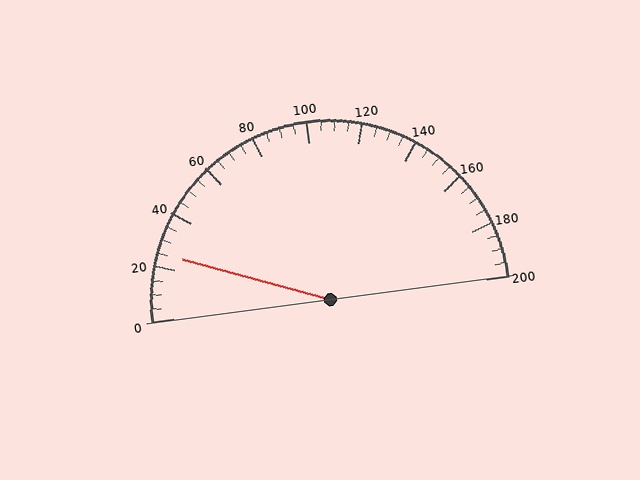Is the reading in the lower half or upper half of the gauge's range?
The reading is in the lower half of the range (0 to 200).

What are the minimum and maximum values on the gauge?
The gauge ranges from 0 to 200.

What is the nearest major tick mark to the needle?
The nearest major tick mark is 20.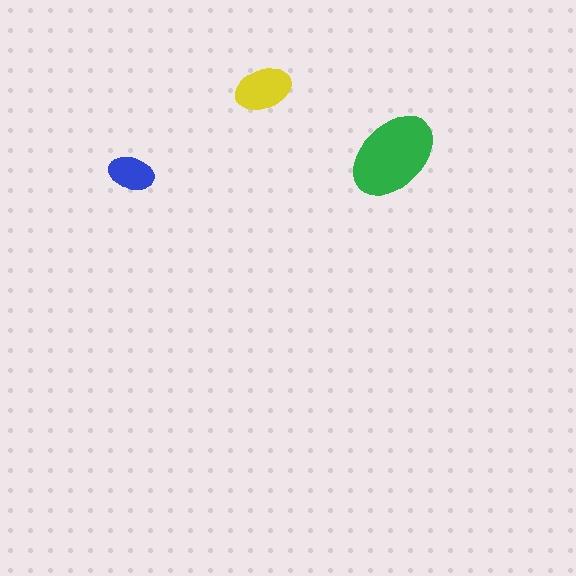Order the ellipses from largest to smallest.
the green one, the yellow one, the blue one.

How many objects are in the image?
There are 3 objects in the image.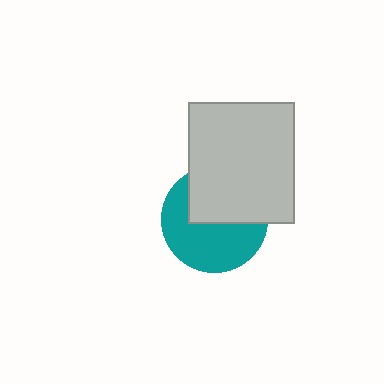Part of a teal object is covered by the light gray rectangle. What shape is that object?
It is a circle.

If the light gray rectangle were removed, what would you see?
You would see the complete teal circle.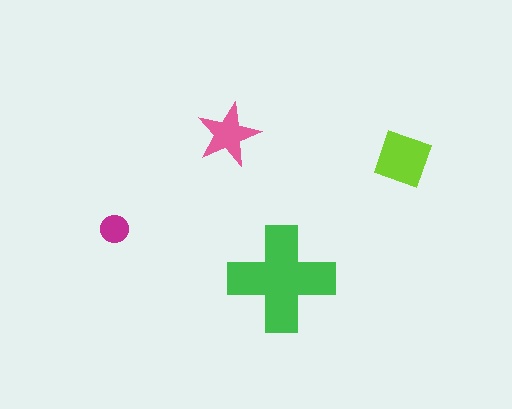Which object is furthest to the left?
The magenta circle is leftmost.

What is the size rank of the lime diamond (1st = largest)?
2nd.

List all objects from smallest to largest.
The magenta circle, the pink star, the lime diamond, the green cross.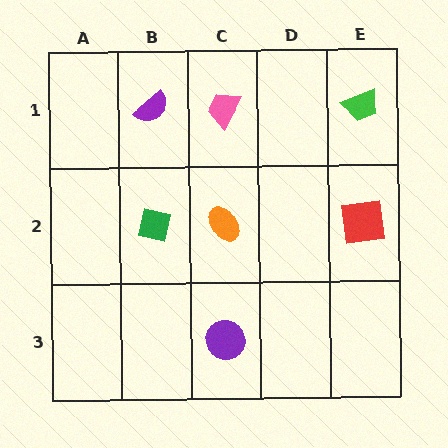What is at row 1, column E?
A green trapezoid.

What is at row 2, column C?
An orange ellipse.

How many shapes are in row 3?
1 shape.